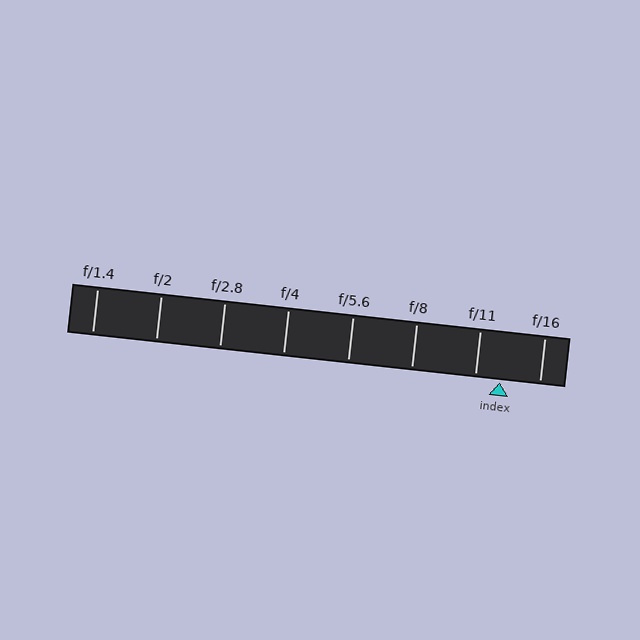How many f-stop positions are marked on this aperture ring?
There are 8 f-stop positions marked.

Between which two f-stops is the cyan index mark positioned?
The index mark is between f/11 and f/16.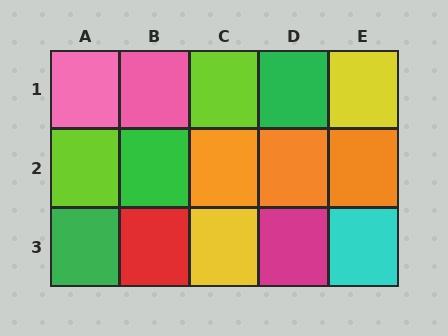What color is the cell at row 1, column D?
Green.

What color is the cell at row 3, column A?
Green.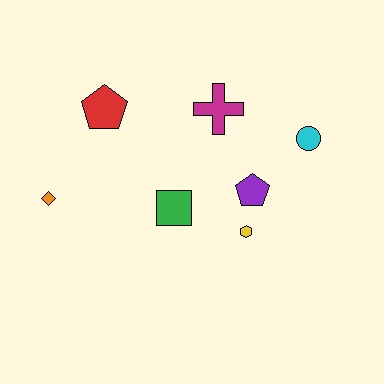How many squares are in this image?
There is 1 square.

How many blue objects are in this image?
There are no blue objects.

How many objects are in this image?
There are 7 objects.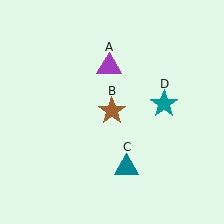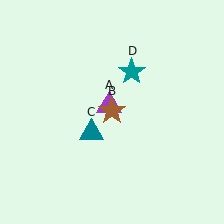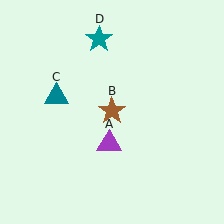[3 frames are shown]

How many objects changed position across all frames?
3 objects changed position: purple triangle (object A), teal triangle (object C), teal star (object D).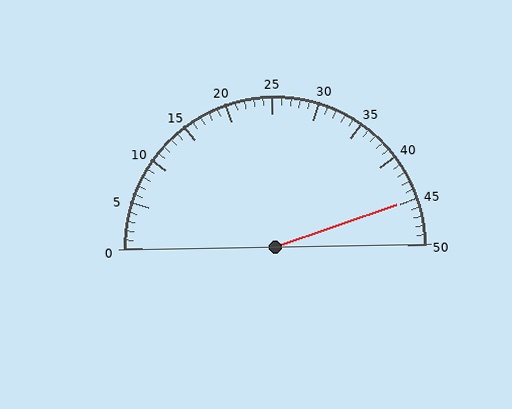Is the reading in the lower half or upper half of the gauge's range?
The reading is in the upper half of the range (0 to 50).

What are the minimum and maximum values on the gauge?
The gauge ranges from 0 to 50.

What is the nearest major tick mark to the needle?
The nearest major tick mark is 45.